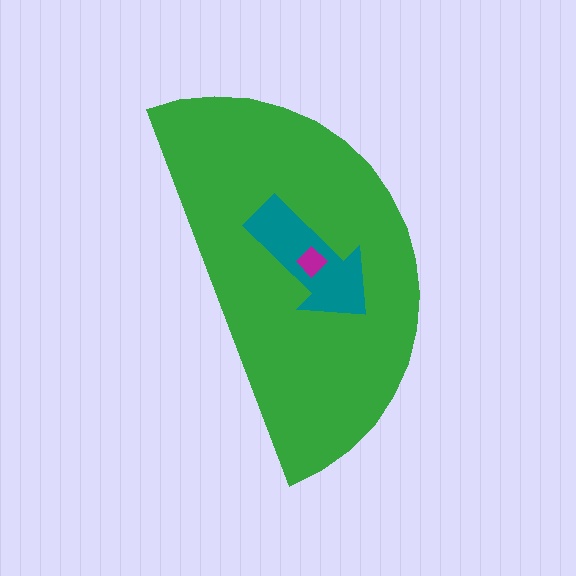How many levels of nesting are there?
3.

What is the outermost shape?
The green semicircle.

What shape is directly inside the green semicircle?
The teal arrow.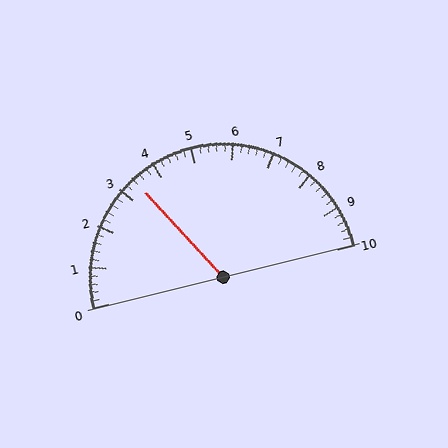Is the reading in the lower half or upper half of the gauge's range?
The reading is in the lower half of the range (0 to 10).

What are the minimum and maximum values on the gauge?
The gauge ranges from 0 to 10.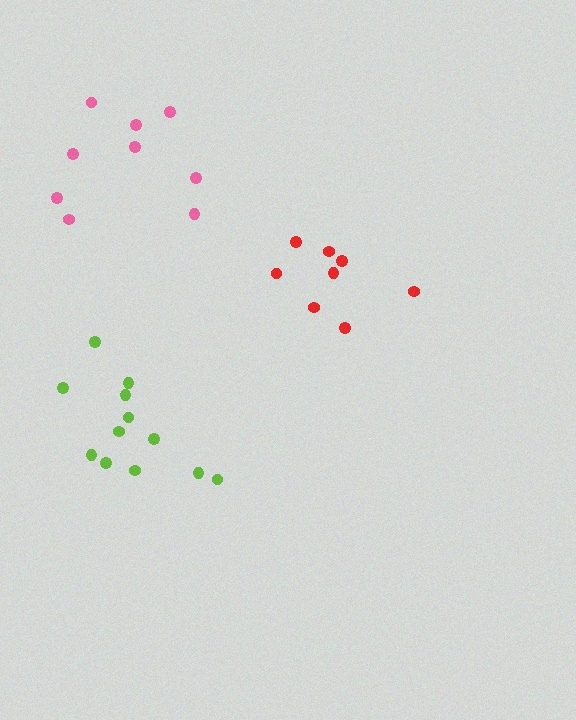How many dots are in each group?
Group 1: 8 dots, Group 2: 9 dots, Group 3: 12 dots (29 total).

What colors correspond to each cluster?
The clusters are colored: red, pink, lime.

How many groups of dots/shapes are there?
There are 3 groups.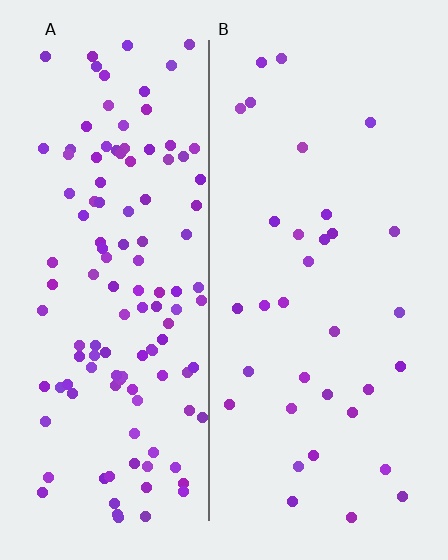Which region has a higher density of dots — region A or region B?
A (the left).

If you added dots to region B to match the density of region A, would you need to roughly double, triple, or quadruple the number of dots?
Approximately quadruple.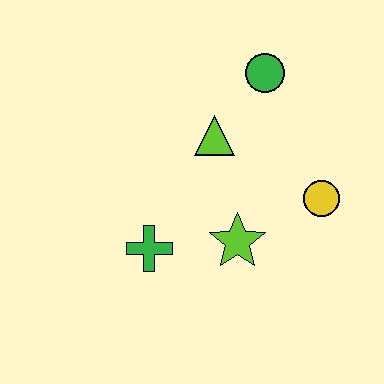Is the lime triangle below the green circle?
Yes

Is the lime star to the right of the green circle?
No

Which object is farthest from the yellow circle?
The green cross is farthest from the yellow circle.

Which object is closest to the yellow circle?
The lime star is closest to the yellow circle.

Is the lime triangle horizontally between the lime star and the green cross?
Yes